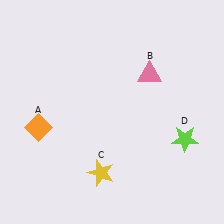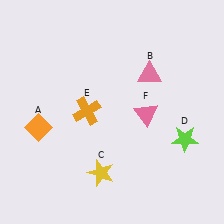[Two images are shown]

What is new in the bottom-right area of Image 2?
A pink triangle (F) was added in the bottom-right area of Image 2.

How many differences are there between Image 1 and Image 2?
There are 2 differences between the two images.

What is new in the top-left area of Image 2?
An orange cross (E) was added in the top-left area of Image 2.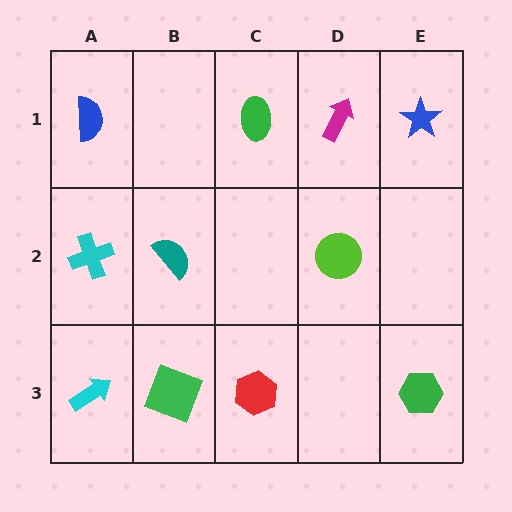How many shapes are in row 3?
4 shapes.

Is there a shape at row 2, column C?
No, that cell is empty.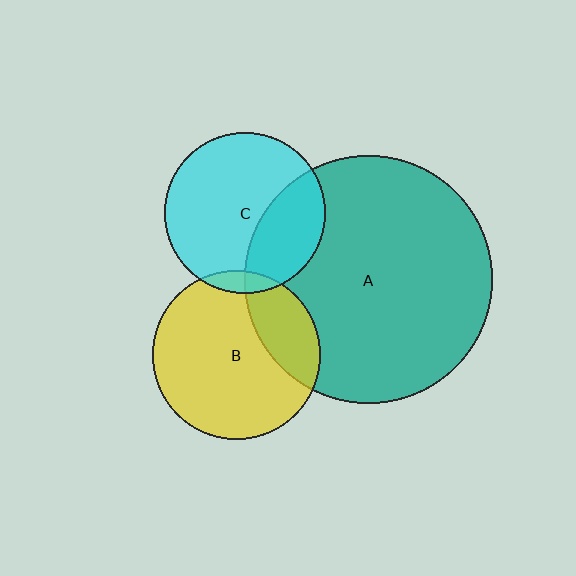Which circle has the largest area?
Circle A (teal).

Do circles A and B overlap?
Yes.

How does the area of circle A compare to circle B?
Approximately 2.2 times.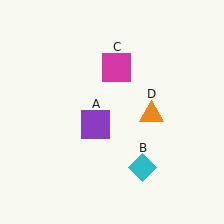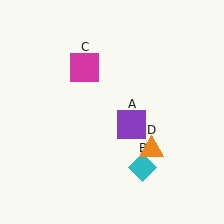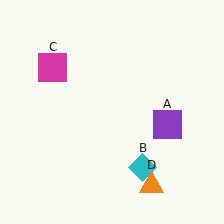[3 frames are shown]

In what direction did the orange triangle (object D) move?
The orange triangle (object D) moved down.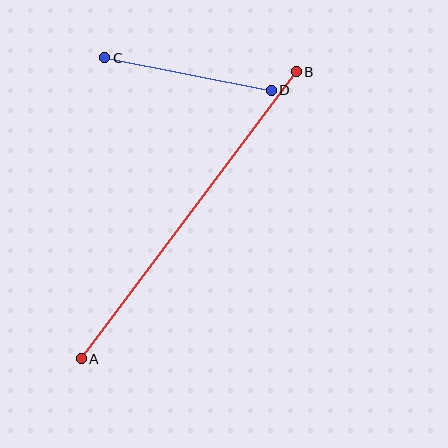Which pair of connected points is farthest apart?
Points A and B are farthest apart.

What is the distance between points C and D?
The distance is approximately 169 pixels.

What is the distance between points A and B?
The distance is approximately 359 pixels.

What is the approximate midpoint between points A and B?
The midpoint is at approximately (189, 215) pixels.